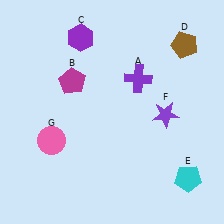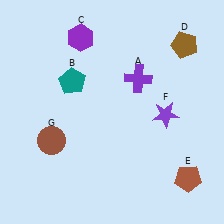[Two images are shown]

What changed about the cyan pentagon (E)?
In Image 1, E is cyan. In Image 2, it changed to brown.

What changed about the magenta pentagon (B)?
In Image 1, B is magenta. In Image 2, it changed to teal.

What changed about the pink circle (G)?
In Image 1, G is pink. In Image 2, it changed to brown.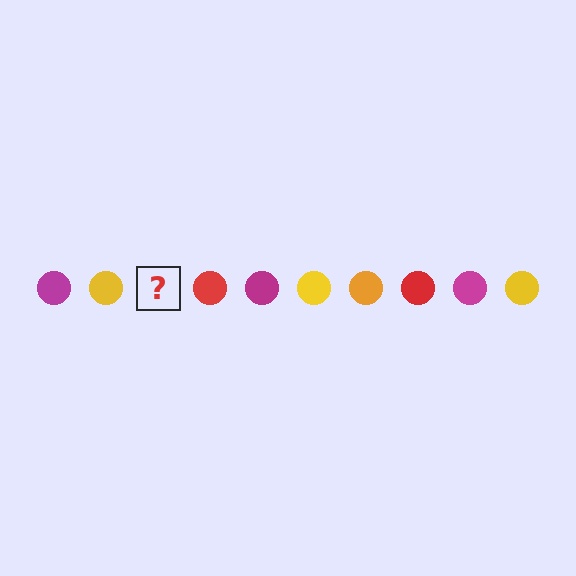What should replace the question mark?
The question mark should be replaced with an orange circle.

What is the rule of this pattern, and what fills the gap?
The rule is that the pattern cycles through magenta, yellow, orange, red circles. The gap should be filled with an orange circle.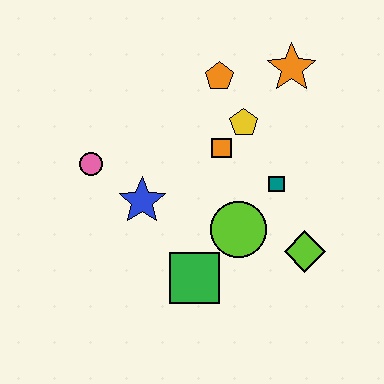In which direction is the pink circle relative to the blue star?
The pink circle is to the left of the blue star.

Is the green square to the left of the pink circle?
No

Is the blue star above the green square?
Yes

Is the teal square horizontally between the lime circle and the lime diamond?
Yes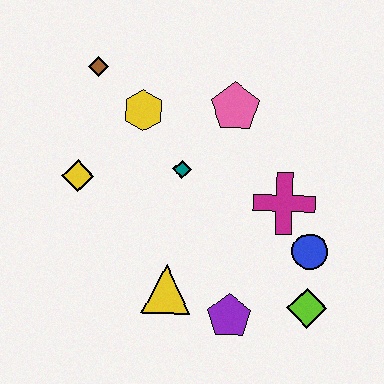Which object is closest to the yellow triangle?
The purple pentagon is closest to the yellow triangle.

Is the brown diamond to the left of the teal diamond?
Yes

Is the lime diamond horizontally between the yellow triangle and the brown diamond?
No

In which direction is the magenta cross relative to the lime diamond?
The magenta cross is above the lime diamond.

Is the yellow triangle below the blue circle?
Yes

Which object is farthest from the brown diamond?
The lime diamond is farthest from the brown diamond.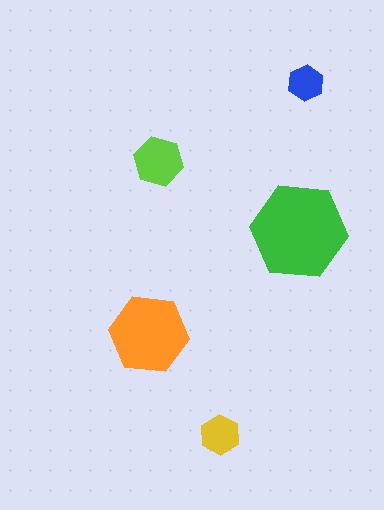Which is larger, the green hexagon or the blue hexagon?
The green one.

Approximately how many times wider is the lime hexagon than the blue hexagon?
About 1.5 times wider.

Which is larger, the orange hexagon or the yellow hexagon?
The orange one.